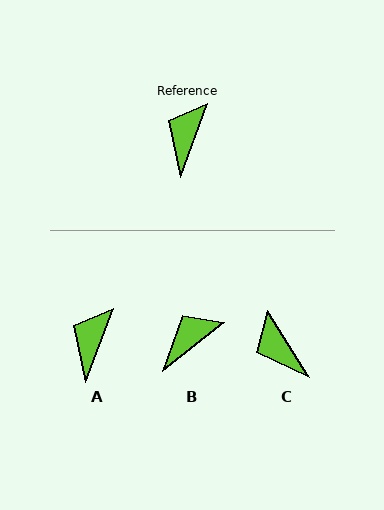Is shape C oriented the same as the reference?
No, it is off by about 53 degrees.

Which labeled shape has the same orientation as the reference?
A.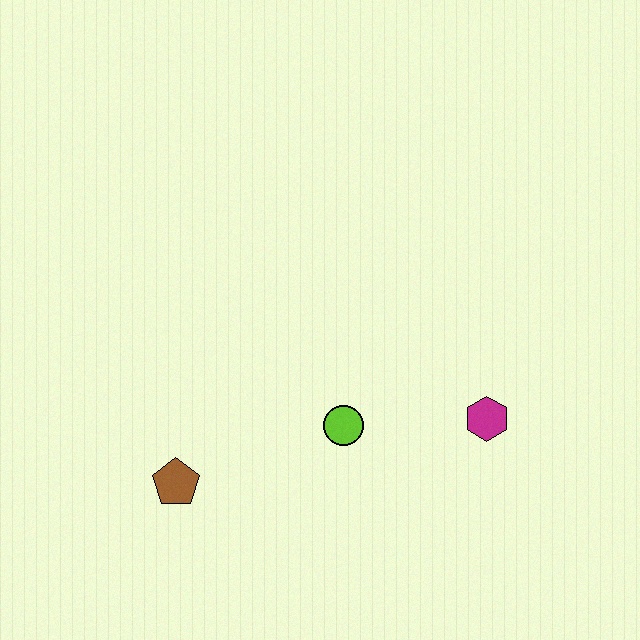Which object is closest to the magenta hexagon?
The lime circle is closest to the magenta hexagon.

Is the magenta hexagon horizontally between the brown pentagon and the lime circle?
No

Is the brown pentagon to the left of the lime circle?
Yes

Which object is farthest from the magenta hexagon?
The brown pentagon is farthest from the magenta hexagon.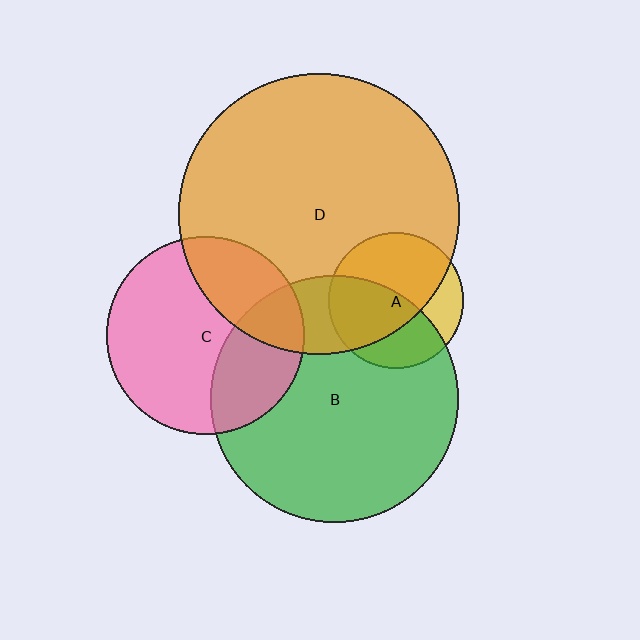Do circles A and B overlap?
Yes.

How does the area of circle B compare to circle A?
Approximately 3.3 times.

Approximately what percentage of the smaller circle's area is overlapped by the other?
Approximately 50%.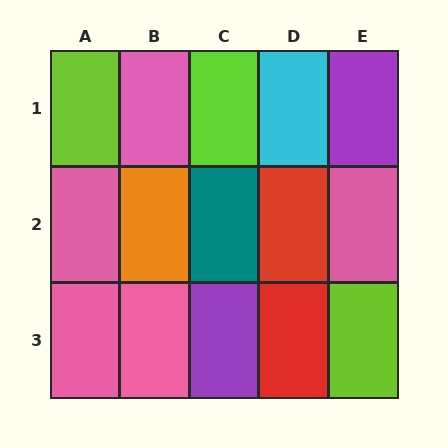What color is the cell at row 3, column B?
Pink.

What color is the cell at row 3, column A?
Pink.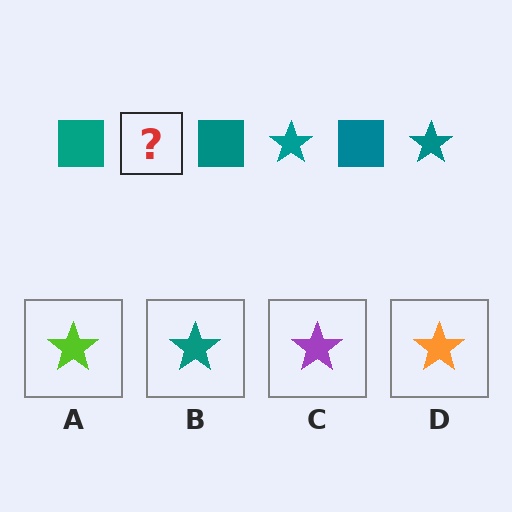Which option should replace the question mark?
Option B.